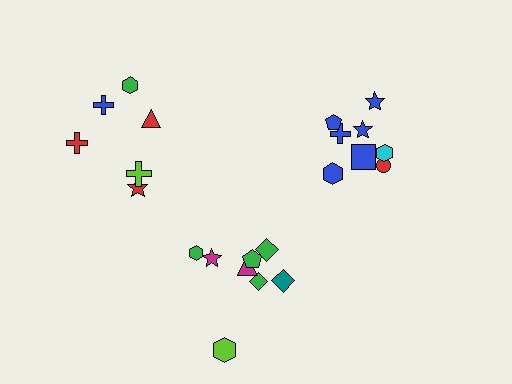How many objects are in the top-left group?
There are 6 objects.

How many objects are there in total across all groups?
There are 22 objects.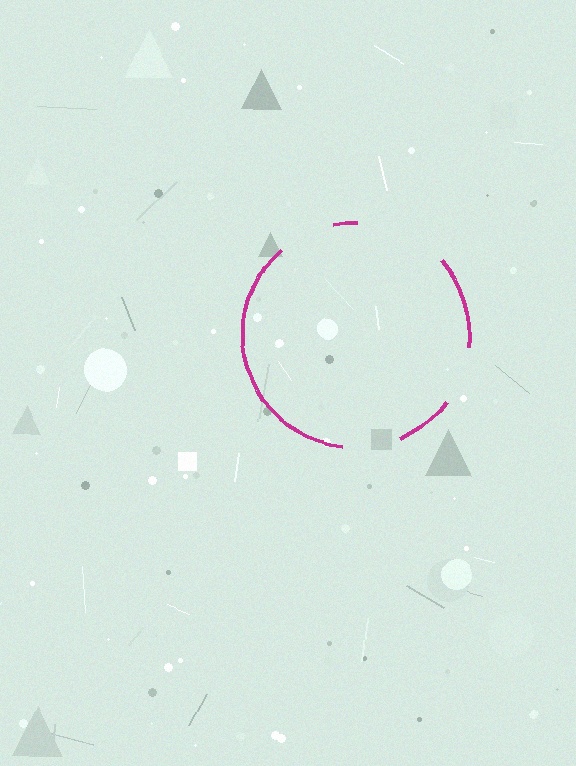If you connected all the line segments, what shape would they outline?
They would outline a circle.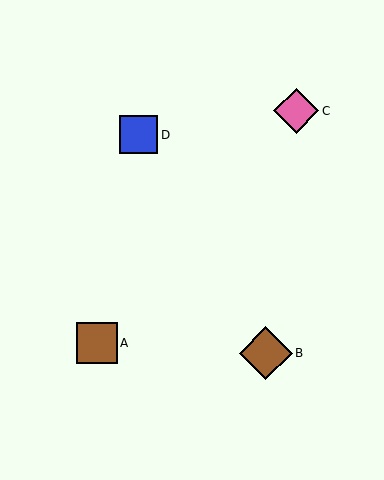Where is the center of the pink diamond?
The center of the pink diamond is at (296, 111).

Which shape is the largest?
The brown diamond (labeled B) is the largest.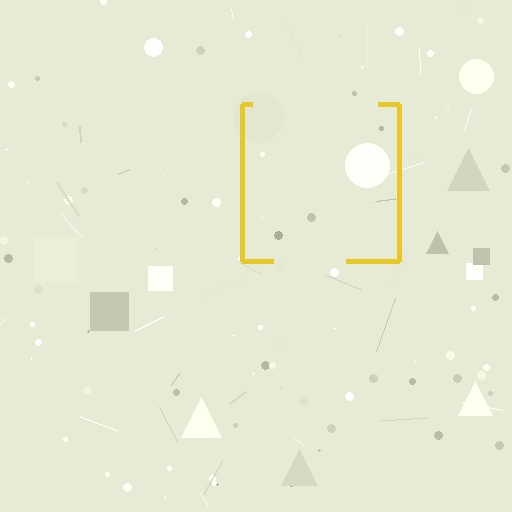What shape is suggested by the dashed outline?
The dashed outline suggests a square.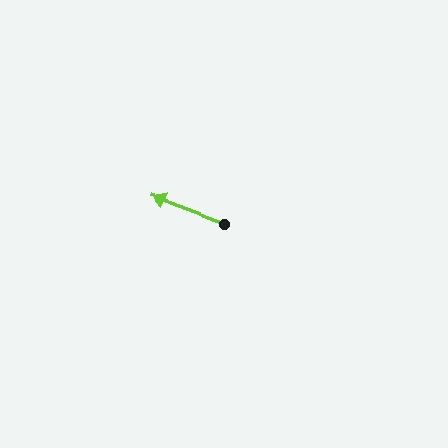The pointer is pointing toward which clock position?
Roughly 10 o'clock.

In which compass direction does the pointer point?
West.